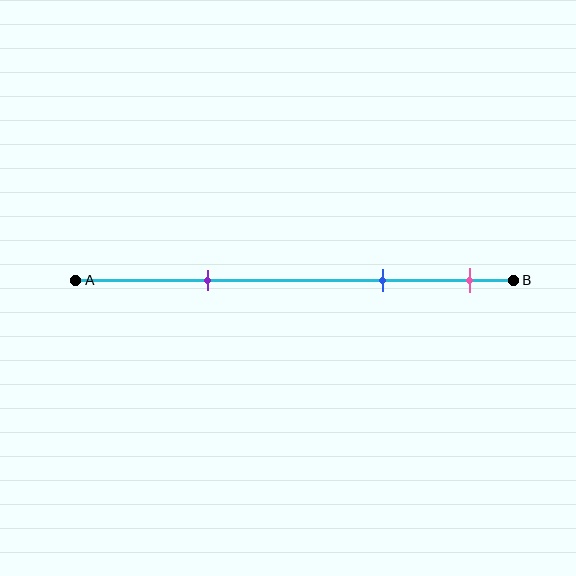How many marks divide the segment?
There are 3 marks dividing the segment.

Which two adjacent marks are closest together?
The blue and pink marks are the closest adjacent pair.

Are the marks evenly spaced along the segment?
No, the marks are not evenly spaced.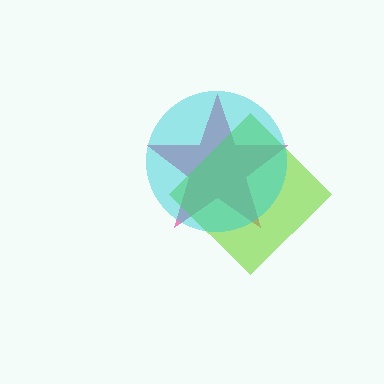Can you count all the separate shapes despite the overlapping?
Yes, there are 3 separate shapes.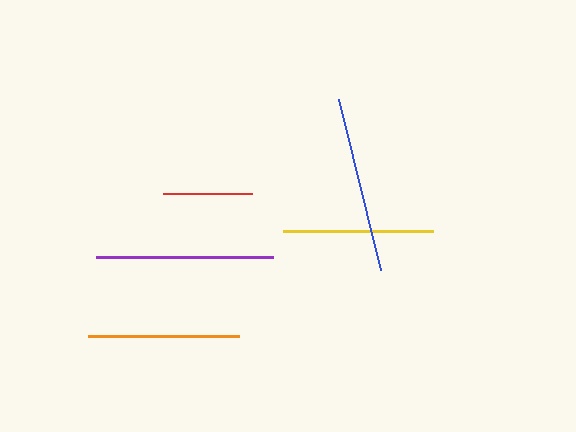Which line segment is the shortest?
The red line is the shortest at approximately 89 pixels.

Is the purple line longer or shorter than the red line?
The purple line is longer than the red line.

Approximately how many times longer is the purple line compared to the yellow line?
The purple line is approximately 1.2 times the length of the yellow line.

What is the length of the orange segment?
The orange segment is approximately 150 pixels long.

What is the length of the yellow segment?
The yellow segment is approximately 150 pixels long.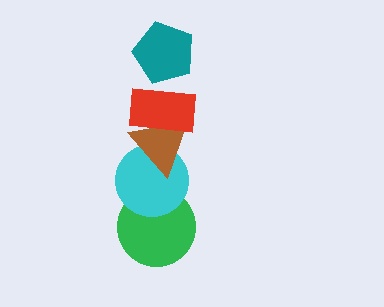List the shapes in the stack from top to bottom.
From top to bottom: the teal pentagon, the red rectangle, the brown triangle, the cyan circle, the green circle.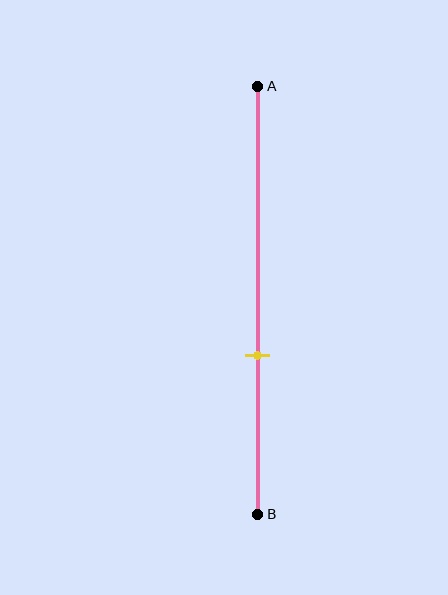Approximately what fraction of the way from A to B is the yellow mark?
The yellow mark is approximately 65% of the way from A to B.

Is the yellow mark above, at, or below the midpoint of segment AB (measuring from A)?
The yellow mark is below the midpoint of segment AB.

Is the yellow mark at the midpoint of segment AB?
No, the mark is at about 65% from A, not at the 50% midpoint.